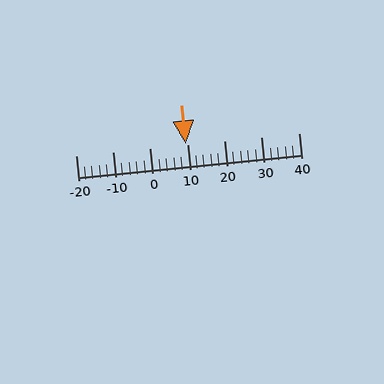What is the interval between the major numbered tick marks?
The major tick marks are spaced 10 units apart.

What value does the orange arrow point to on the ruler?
The orange arrow points to approximately 10.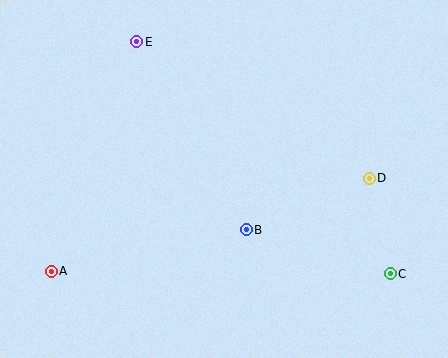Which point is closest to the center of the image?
Point B at (246, 230) is closest to the center.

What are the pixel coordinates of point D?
Point D is at (369, 178).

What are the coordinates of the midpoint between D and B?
The midpoint between D and B is at (308, 204).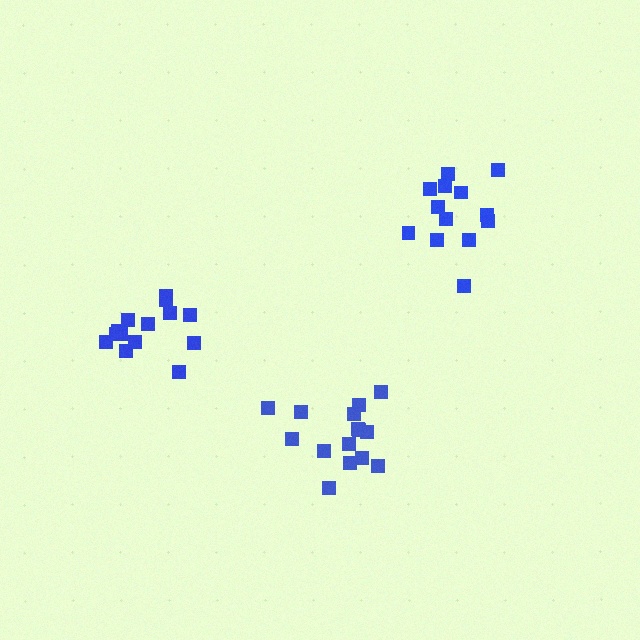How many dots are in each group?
Group 1: 13 dots, Group 2: 15 dots, Group 3: 14 dots (42 total).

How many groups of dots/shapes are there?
There are 3 groups.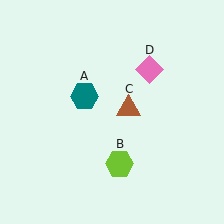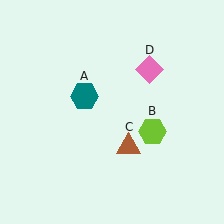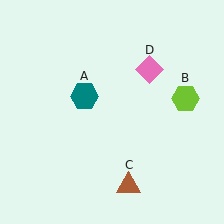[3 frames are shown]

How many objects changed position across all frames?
2 objects changed position: lime hexagon (object B), brown triangle (object C).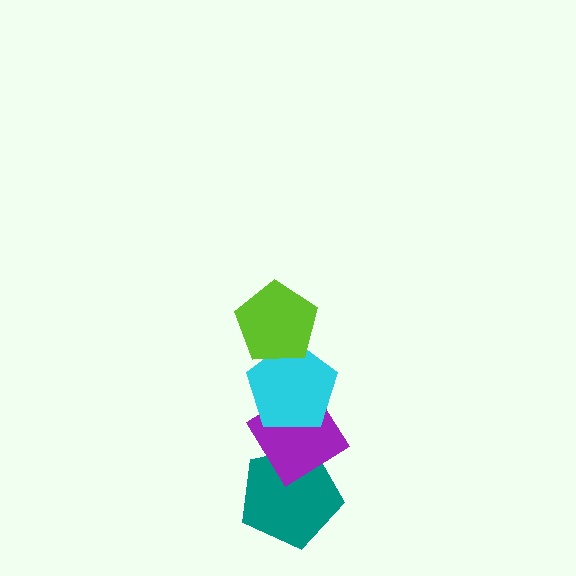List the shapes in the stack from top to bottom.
From top to bottom: the lime pentagon, the cyan pentagon, the purple diamond, the teal pentagon.